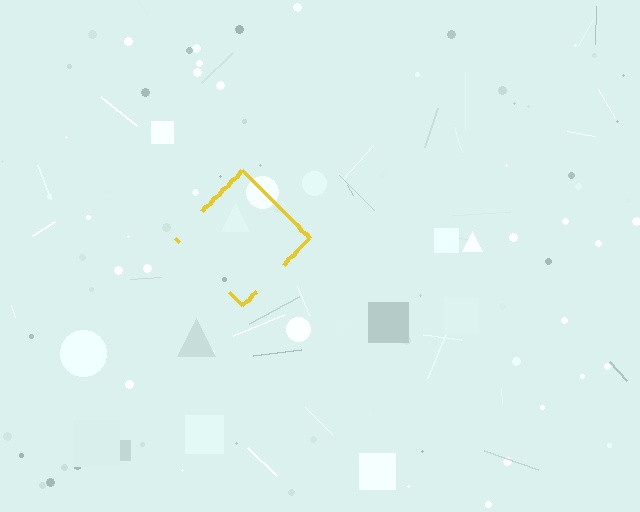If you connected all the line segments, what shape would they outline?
They would outline a diamond.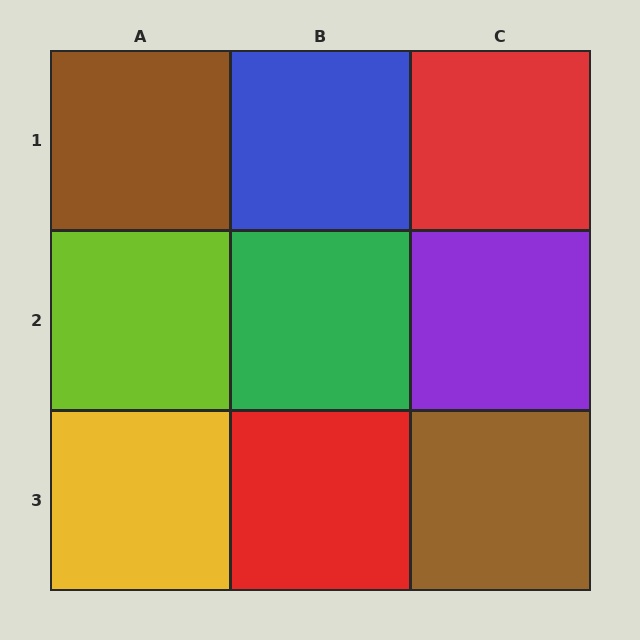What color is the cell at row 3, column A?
Yellow.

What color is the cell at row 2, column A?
Lime.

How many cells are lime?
1 cell is lime.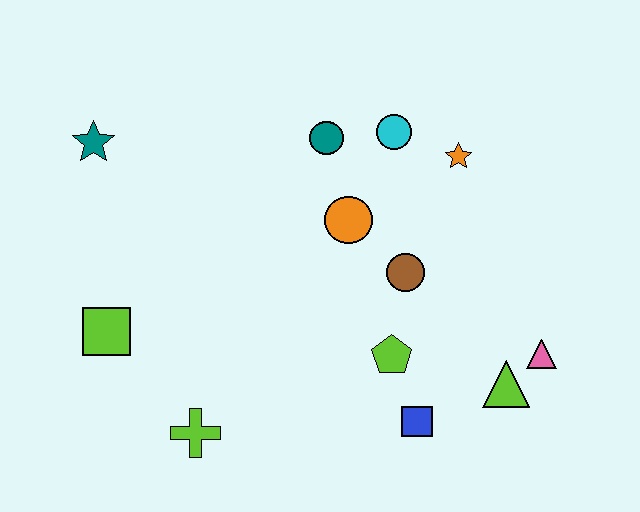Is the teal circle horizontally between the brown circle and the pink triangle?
No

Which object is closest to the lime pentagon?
The blue square is closest to the lime pentagon.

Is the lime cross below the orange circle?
Yes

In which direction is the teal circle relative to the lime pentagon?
The teal circle is above the lime pentagon.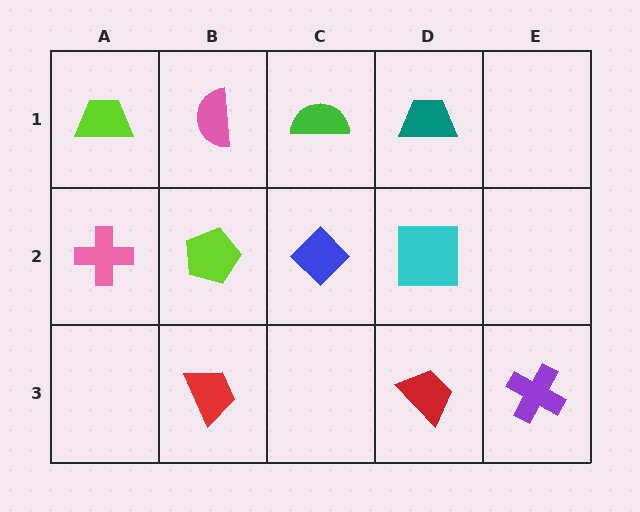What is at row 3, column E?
A purple cross.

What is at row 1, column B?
A pink semicircle.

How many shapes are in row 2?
4 shapes.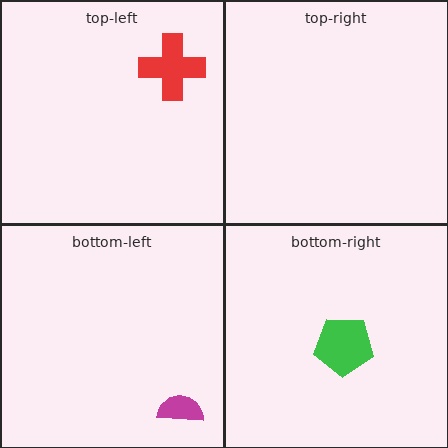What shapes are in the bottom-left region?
The magenta semicircle.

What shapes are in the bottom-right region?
The green pentagon.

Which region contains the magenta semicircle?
The bottom-left region.